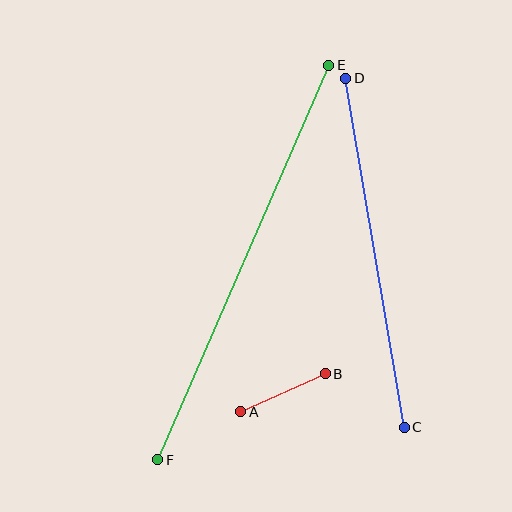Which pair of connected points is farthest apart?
Points E and F are farthest apart.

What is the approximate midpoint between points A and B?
The midpoint is at approximately (283, 393) pixels.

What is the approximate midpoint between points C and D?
The midpoint is at approximately (375, 253) pixels.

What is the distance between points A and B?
The distance is approximately 93 pixels.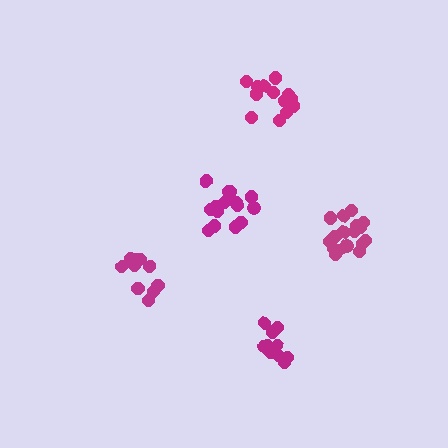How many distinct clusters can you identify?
There are 5 distinct clusters.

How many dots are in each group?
Group 1: 16 dots, Group 2: 11 dots, Group 3: 13 dots, Group 4: 17 dots, Group 5: 11 dots (68 total).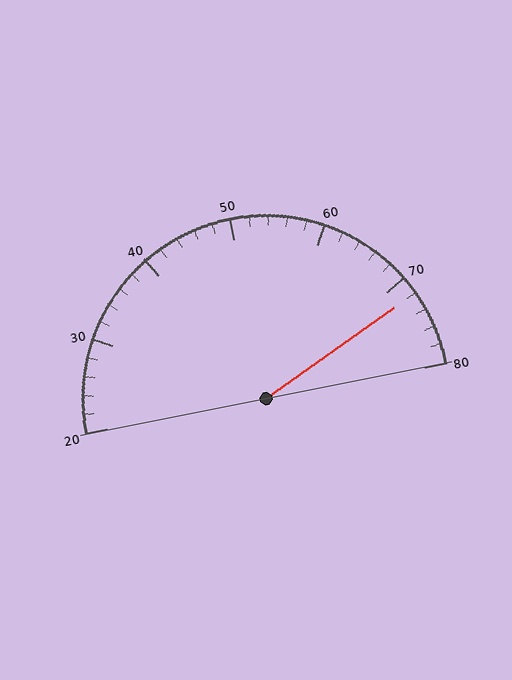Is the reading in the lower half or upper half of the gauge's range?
The reading is in the upper half of the range (20 to 80).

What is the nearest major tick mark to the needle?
The nearest major tick mark is 70.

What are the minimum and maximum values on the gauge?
The gauge ranges from 20 to 80.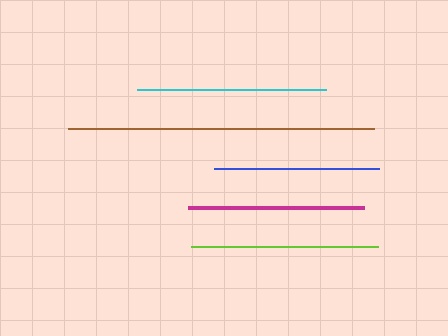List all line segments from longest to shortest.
From longest to shortest: brown, cyan, lime, magenta, blue.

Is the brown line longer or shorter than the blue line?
The brown line is longer than the blue line.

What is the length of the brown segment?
The brown segment is approximately 306 pixels long.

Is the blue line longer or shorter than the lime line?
The lime line is longer than the blue line.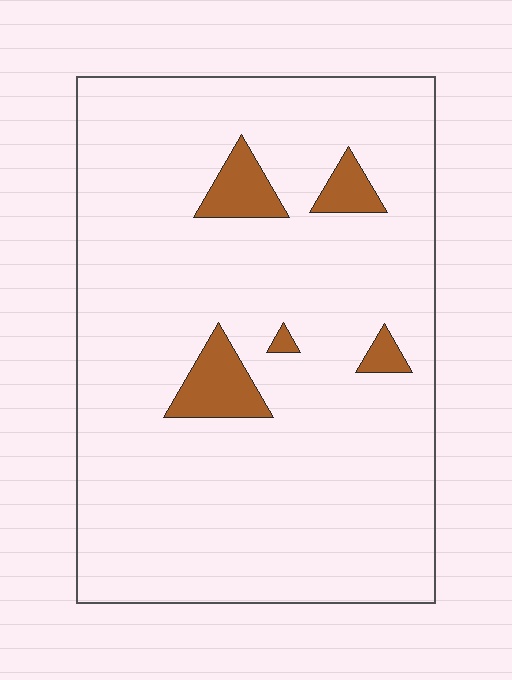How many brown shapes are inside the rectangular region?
5.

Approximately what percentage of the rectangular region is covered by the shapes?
Approximately 5%.